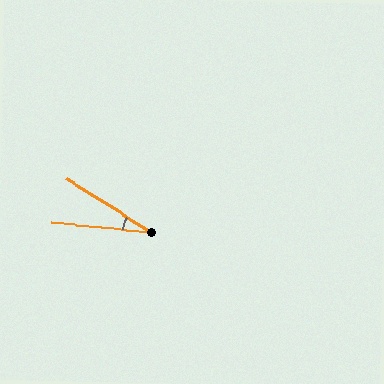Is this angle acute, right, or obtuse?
It is acute.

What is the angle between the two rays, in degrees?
Approximately 27 degrees.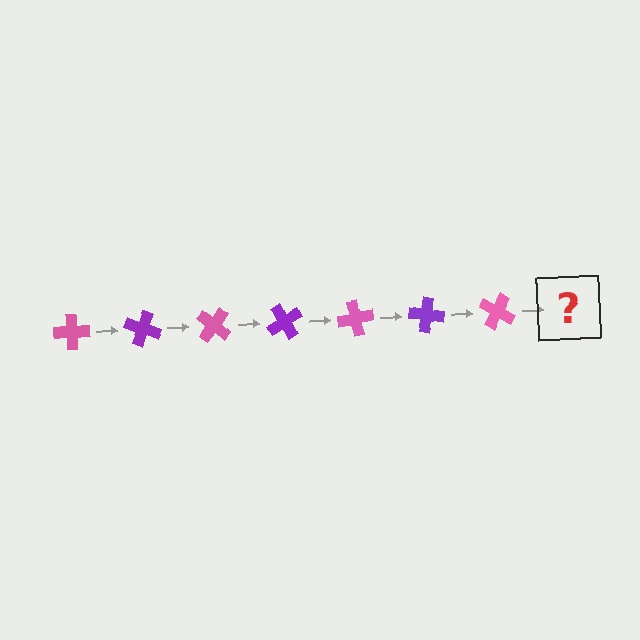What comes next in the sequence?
The next element should be a purple cross, rotated 140 degrees from the start.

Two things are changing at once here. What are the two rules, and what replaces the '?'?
The two rules are that it rotates 20 degrees each step and the color cycles through pink and purple. The '?' should be a purple cross, rotated 140 degrees from the start.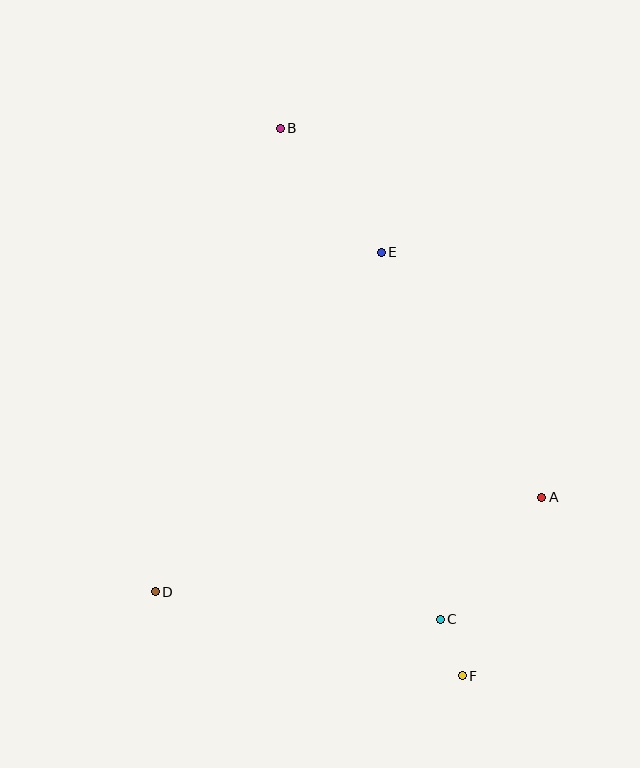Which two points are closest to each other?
Points C and F are closest to each other.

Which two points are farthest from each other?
Points B and F are farthest from each other.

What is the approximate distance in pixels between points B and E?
The distance between B and E is approximately 160 pixels.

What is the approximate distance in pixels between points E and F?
The distance between E and F is approximately 431 pixels.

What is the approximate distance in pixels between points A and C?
The distance between A and C is approximately 159 pixels.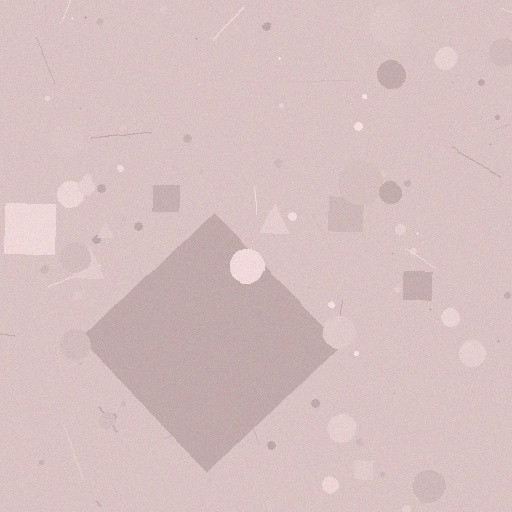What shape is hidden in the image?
A diamond is hidden in the image.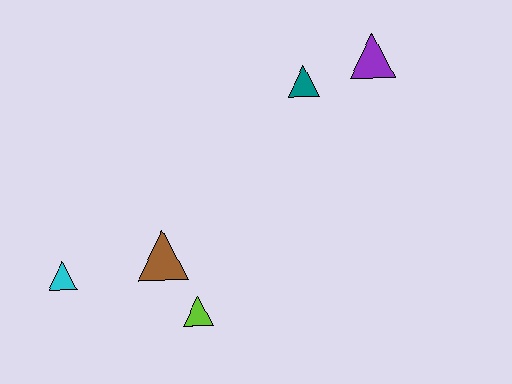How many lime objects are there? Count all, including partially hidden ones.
There is 1 lime object.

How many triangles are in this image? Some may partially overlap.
There are 5 triangles.